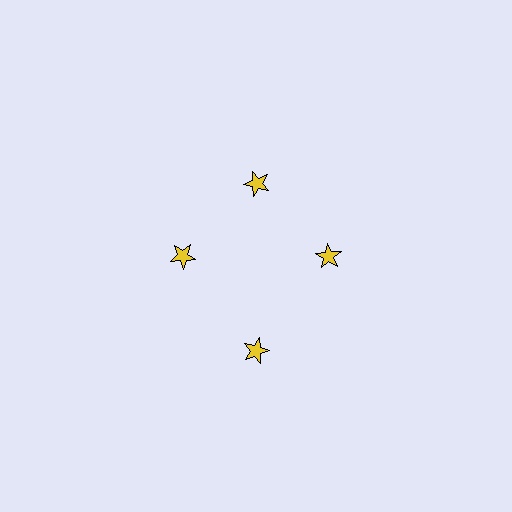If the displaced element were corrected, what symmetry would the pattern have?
It would have 4-fold rotational symmetry — the pattern would map onto itself every 90 degrees.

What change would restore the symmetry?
The symmetry would be restored by moving it inward, back onto the ring so that all 4 stars sit at equal angles and equal distance from the center.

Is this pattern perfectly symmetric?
No. The 4 yellow stars are arranged in a ring, but one element near the 6 o'clock position is pushed outward from the center, breaking the 4-fold rotational symmetry.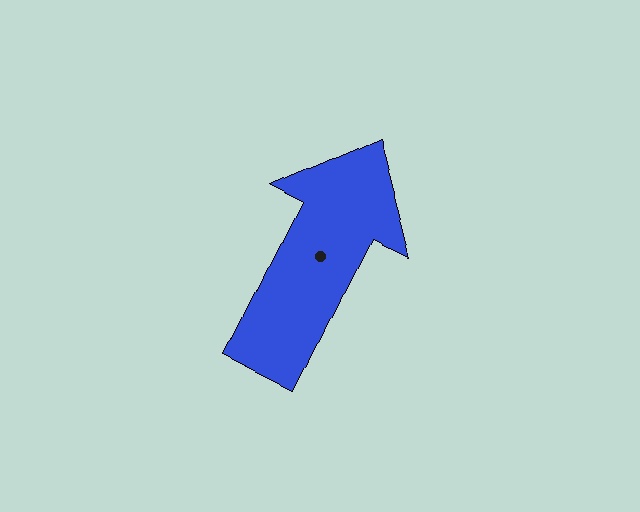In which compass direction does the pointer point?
Northeast.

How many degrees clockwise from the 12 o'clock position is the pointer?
Approximately 26 degrees.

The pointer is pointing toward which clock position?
Roughly 1 o'clock.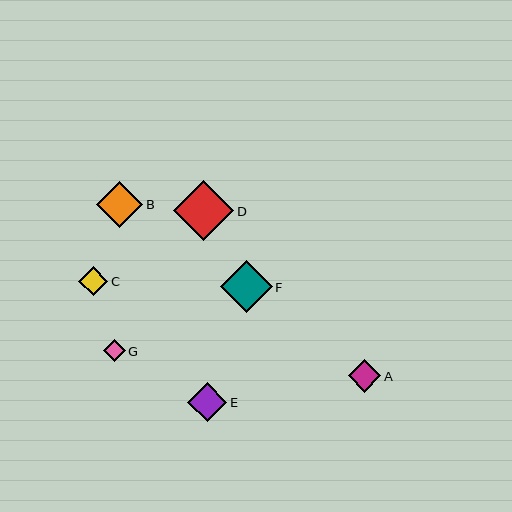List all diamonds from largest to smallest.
From largest to smallest: D, F, B, E, A, C, G.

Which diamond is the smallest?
Diamond G is the smallest with a size of approximately 22 pixels.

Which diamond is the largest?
Diamond D is the largest with a size of approximately 60 pixels.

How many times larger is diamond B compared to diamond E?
Diamond B is approximately 1.2 times the size of diamond E.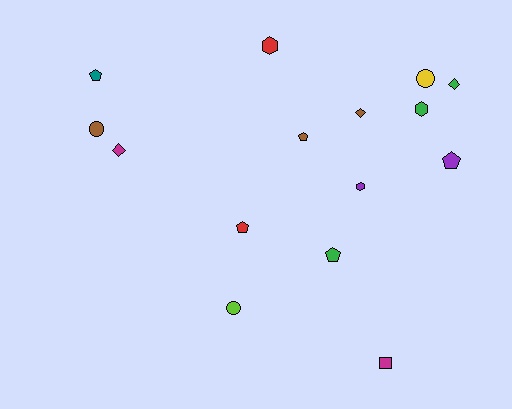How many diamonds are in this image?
There are 3 diamonds.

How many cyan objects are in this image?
There are no cyan objects.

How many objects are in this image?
There are 15 objects.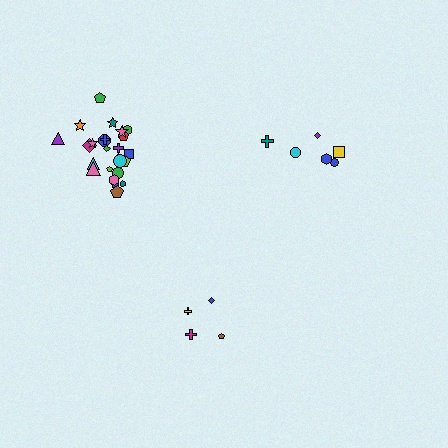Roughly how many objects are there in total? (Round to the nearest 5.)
Roughly 35 objects in total.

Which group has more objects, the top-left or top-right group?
The top-left group.